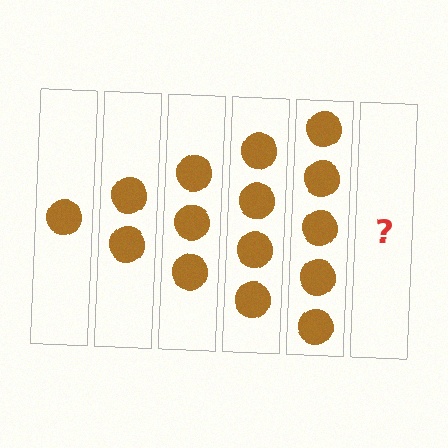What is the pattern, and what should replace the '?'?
The pattern is that each step adds one more circle. The '?' should be 6 circles.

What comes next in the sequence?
The next element should be 6 circles.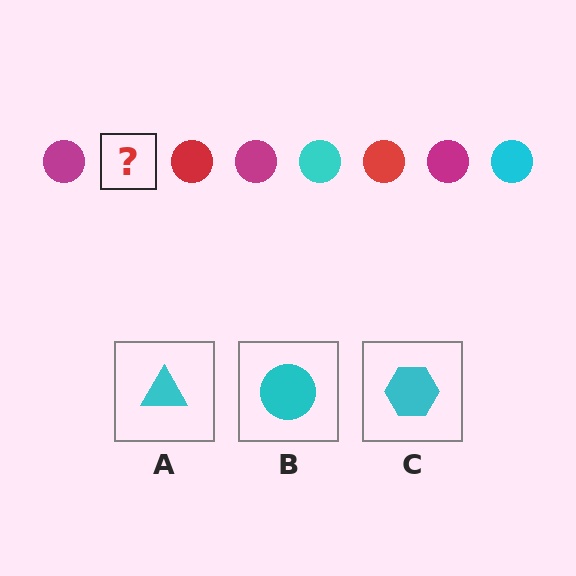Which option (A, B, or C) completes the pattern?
B.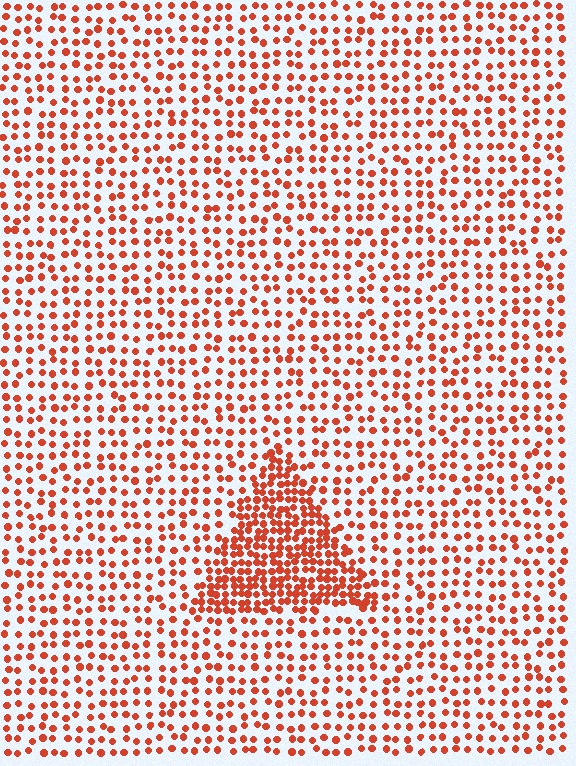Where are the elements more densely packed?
The elements are more densely packed inside the triangle boundary.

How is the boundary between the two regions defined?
The boundary is defined by a change in element density (approximately 2.3x ratio). All elements are the same color, size, and shape.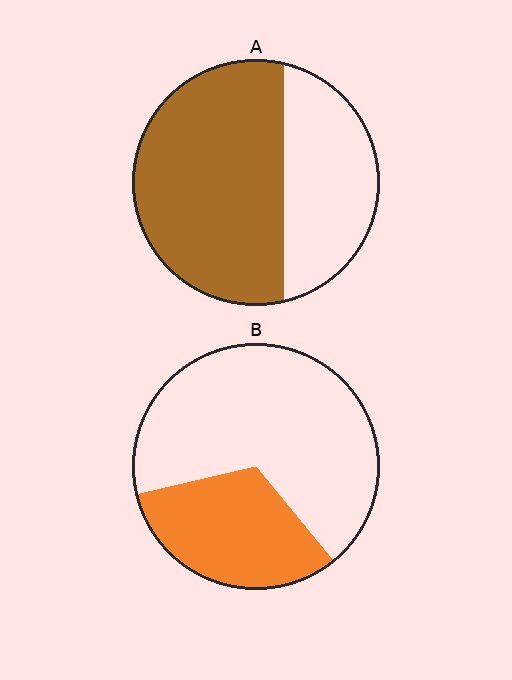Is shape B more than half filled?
No.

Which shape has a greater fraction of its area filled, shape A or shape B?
Shape A.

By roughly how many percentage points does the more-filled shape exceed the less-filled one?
By roughly 30 percentage points (A over B).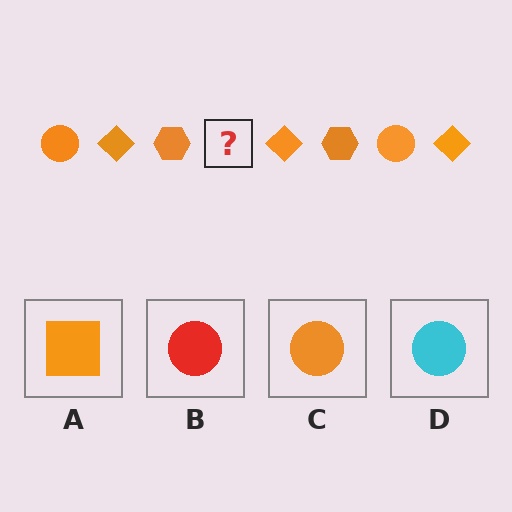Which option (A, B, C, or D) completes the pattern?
C.